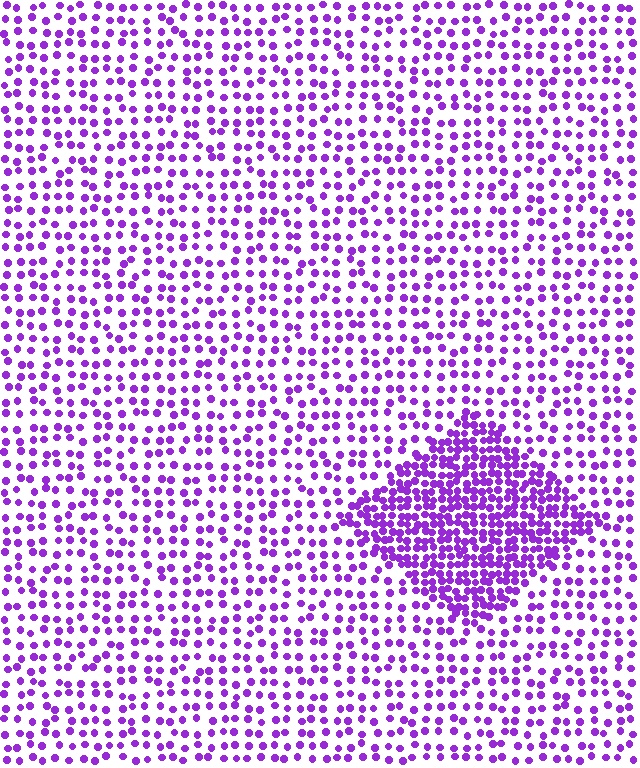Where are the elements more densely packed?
The elements are more densely packed inside the diamond boundary.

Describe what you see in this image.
The image contains small purple elements arranged at two different densities. A diamond-shaped region is visible where the elements are more densely packed than the surrounding area.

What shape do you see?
I see a diamond.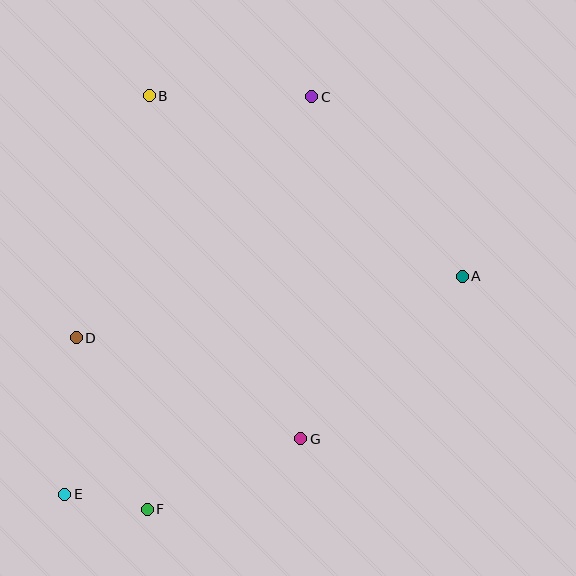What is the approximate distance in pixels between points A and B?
The distance between A and B is approximately 361 pixels.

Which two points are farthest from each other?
Points C and E are farthest from each other.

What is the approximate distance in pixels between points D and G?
The distance between D and G is approximately 246 pixels.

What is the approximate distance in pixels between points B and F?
The distance between B and F is approximately 414 pixels.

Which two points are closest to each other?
Points E and F are closest to each other.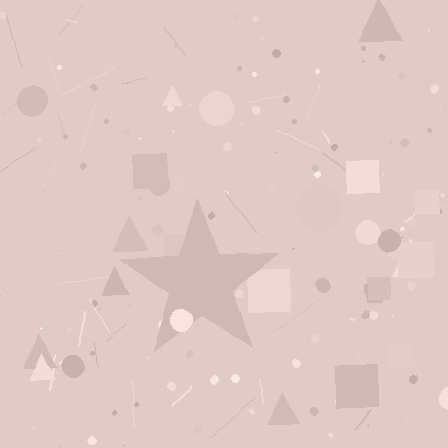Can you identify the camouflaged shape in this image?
The camouflaged shape is a star.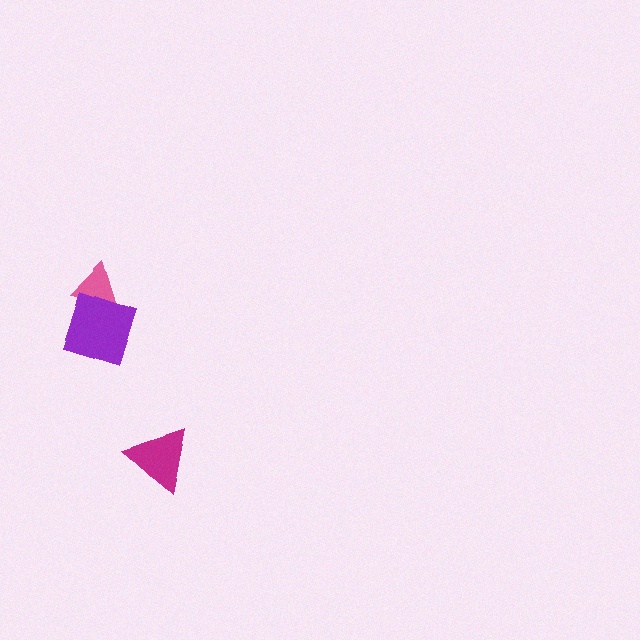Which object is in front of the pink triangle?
The purple diamond is in front of the pink triangle.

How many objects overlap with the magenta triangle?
0 objects overlap with the magenta triangle.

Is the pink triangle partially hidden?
Yes, it is partially covered by another shape.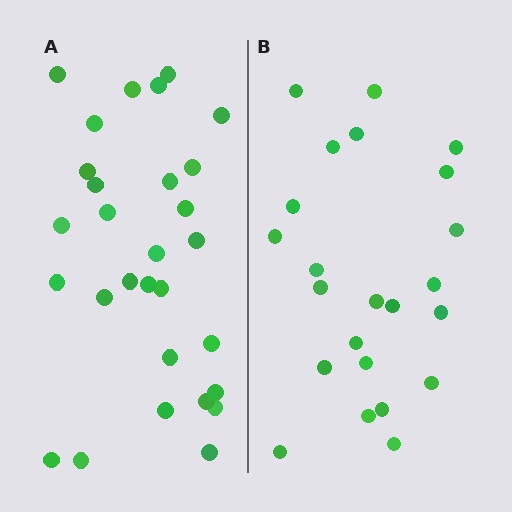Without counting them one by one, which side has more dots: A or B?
Region A (the left region) has more dots.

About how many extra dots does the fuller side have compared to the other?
Region A has about 6 more dots than region B.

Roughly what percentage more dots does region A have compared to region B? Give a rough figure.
About 25% more.